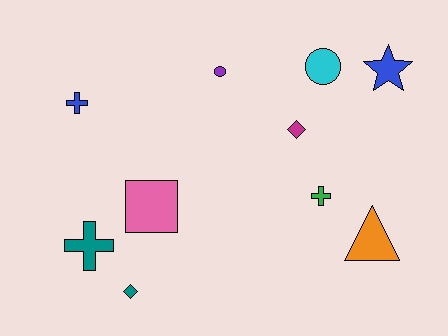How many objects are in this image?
There are 10 objects.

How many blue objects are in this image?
There are 2 blue objects.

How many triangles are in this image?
There is 1 triangle.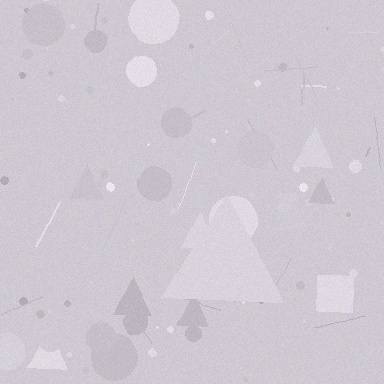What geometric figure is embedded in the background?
A triangle is embedded in the background.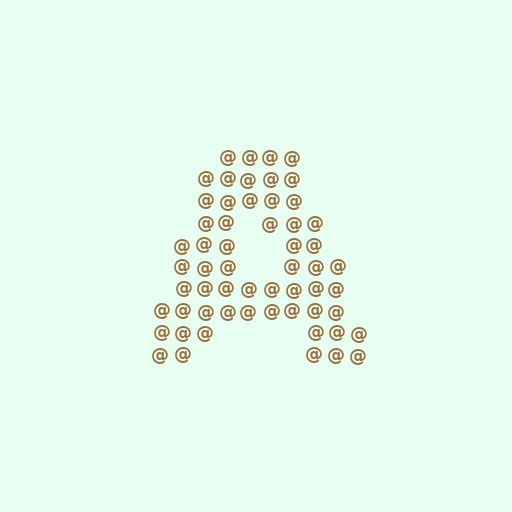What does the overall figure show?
The overall figure shows the letter A.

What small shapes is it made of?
It is made of small at signs.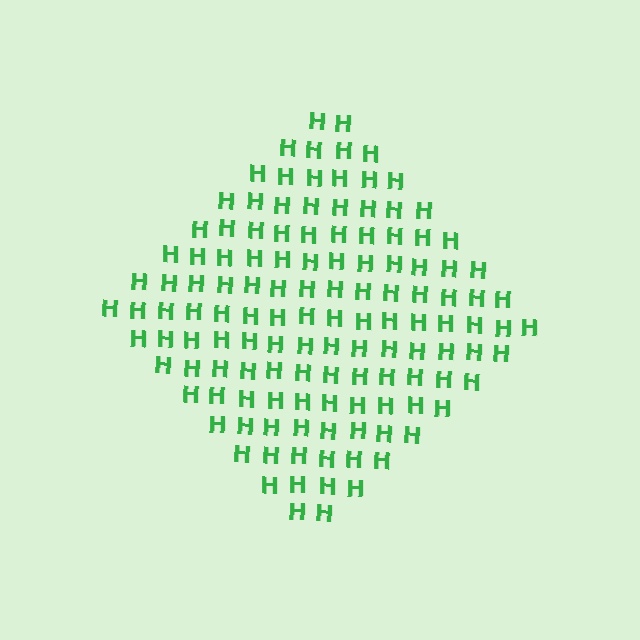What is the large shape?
The large shape is a diamond.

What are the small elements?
The small elements are letter H's.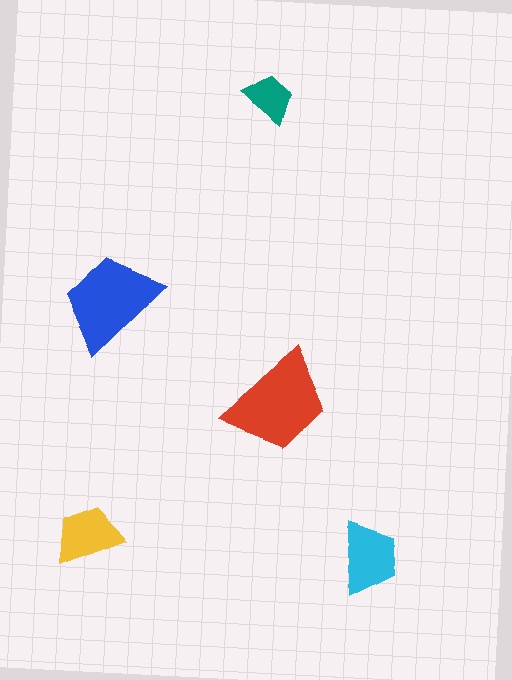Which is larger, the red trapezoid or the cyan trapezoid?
The red one.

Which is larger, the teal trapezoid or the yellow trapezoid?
The yellow one.